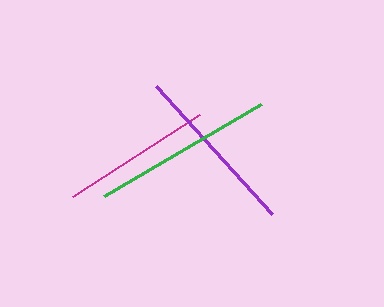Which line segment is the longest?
The green line is the longest at approximately 182 pixels.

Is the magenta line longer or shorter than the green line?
The green line is longer than the magenta line.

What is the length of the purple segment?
The purple segment is approximately 172 pixels long.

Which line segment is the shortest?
The magenta line is the shortest at approximately 151 pixels.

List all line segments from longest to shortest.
From longest to shortest: green, purple, magenta.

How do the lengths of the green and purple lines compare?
The green and purple lines are approximately the same length.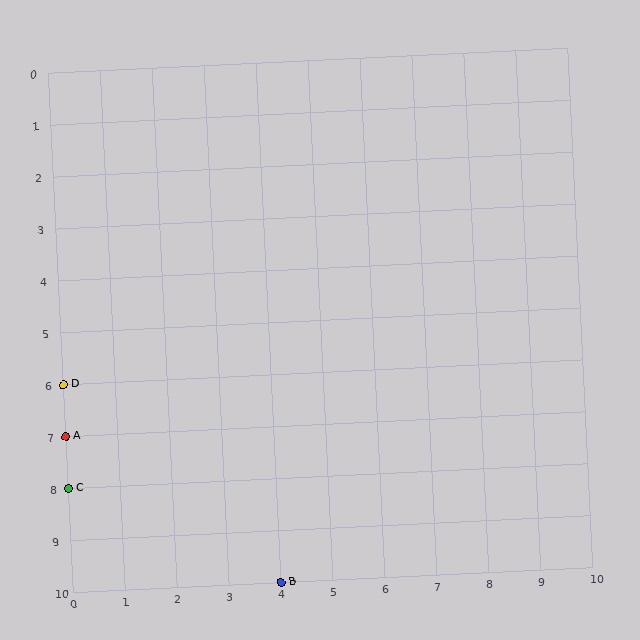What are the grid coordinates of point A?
Point A is at grid coordinates (0, 7).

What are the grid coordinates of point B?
Point B is at grid coordinates (4, 10).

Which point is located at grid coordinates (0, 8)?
Point C is at (0, 8).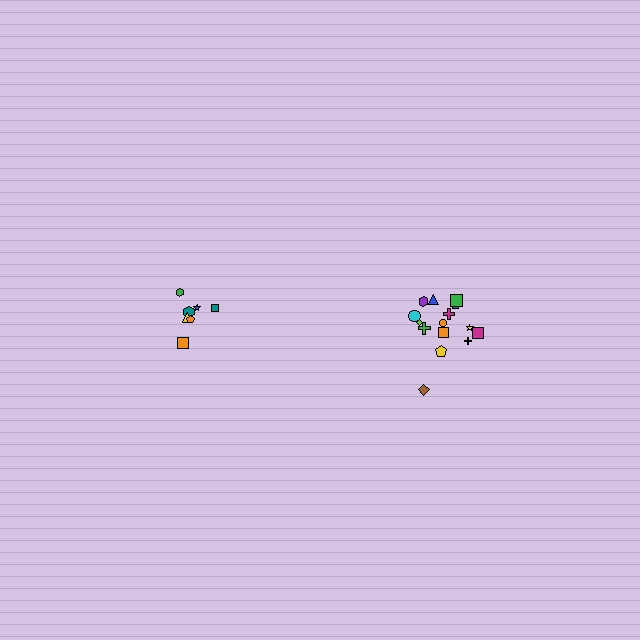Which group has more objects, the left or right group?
The right group.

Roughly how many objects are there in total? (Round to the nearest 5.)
Roughly 20 objects in total.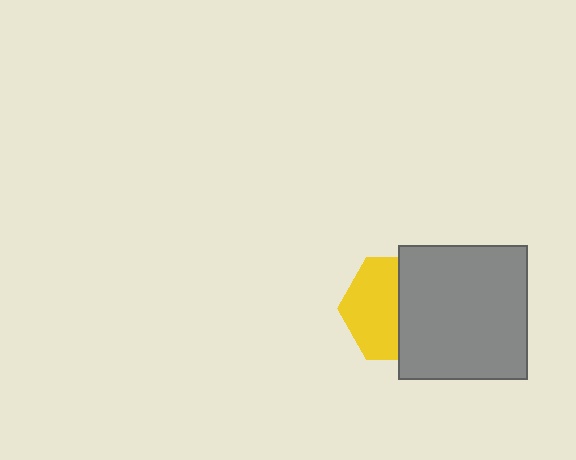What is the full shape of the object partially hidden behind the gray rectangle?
The partially hidden object is a yellow hexagon.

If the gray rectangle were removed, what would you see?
You would see the complete yellow hexagon.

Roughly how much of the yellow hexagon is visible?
About half of it is visible (roughly 52%).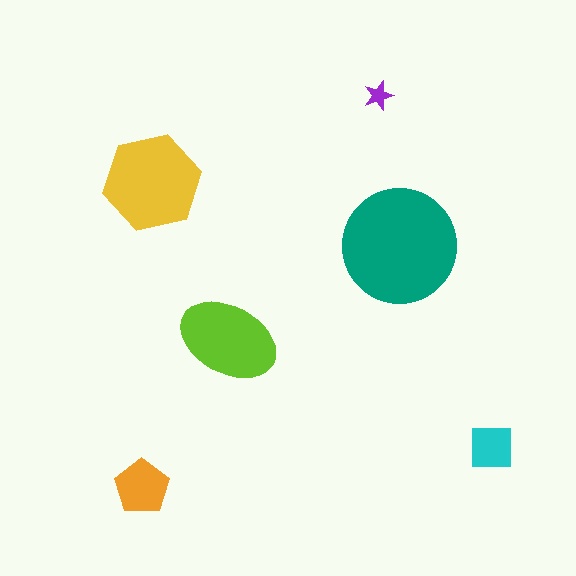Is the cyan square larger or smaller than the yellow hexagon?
Smaller.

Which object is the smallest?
The purple star.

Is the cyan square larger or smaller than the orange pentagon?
Smaller.